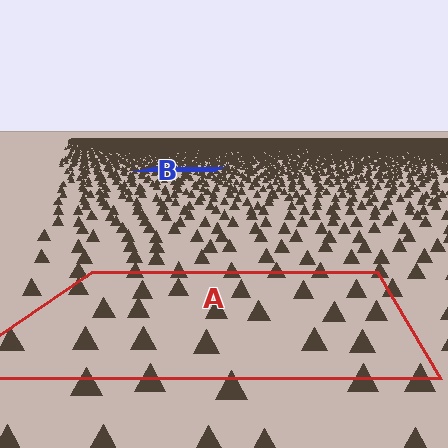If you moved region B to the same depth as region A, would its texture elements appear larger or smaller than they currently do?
They would appear larger. At a closer depth, the same texture elements are projected at a bigger on-screen size.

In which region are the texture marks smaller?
The texture marks are smaller in region B, because it is farther away.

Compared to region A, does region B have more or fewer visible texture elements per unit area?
Region B has more texture elements per unit area — they are packed more densely because it is farther away.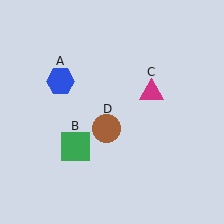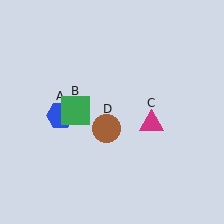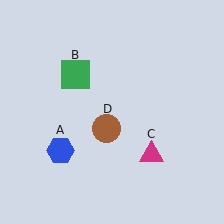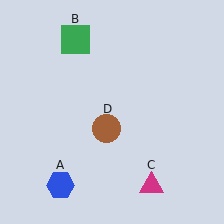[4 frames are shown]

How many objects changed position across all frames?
3 objects changed position: blue hexagon (object A), green square (object B), magenta triangle (object C).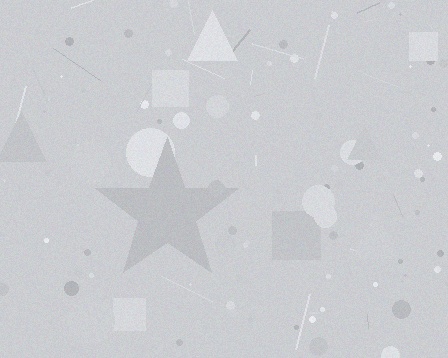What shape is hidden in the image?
A star is hidden in the image.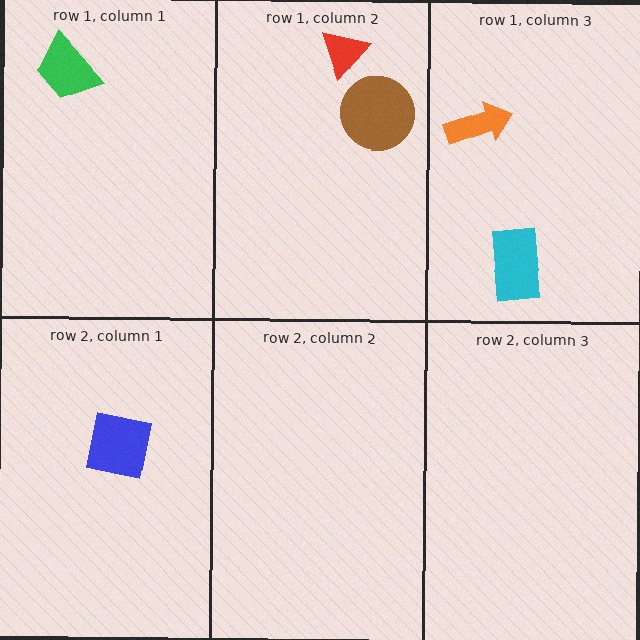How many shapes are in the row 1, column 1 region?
1.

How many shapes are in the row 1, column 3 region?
2.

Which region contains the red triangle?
The row 1, column 2 region.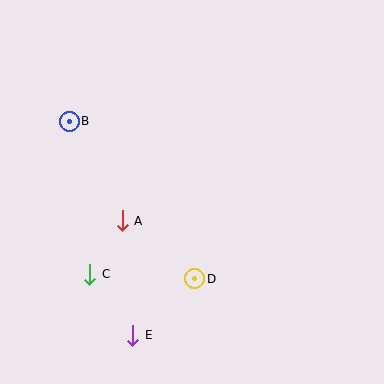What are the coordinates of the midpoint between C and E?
The midpoint between C and E is at (111, 305).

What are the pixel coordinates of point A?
Point A is at (122, 221).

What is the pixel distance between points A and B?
The distance between A and B is 112 pixels.